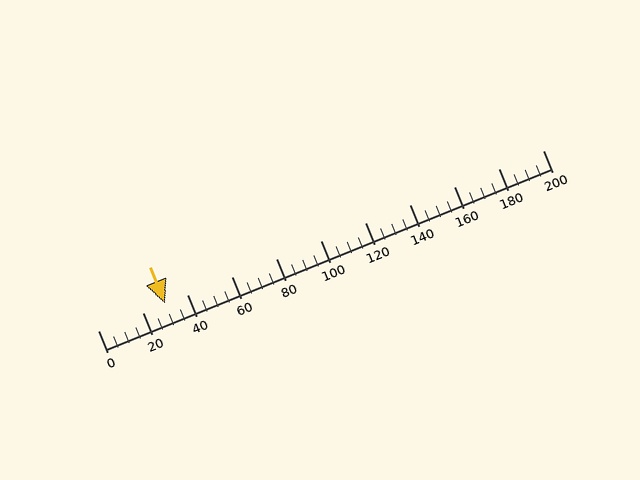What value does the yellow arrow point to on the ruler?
The yellow arrow points to approximately 30.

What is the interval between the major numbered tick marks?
The major tick marks are spaced 20 units apart.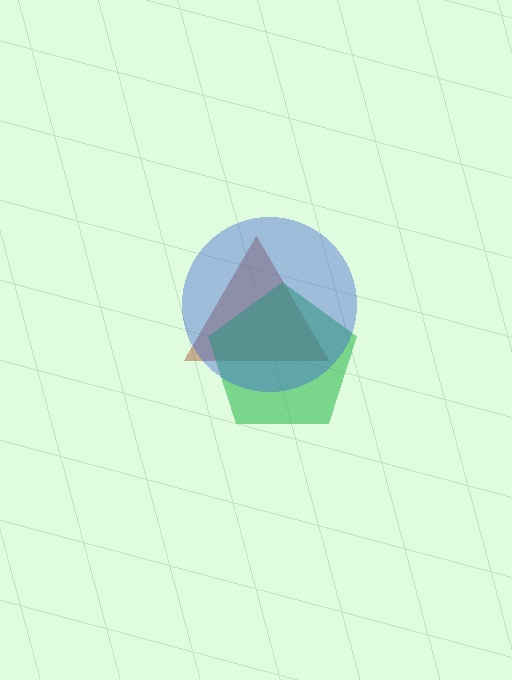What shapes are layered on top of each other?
The layered shapes are: a brown triangle, a green pentagon, a blue circle.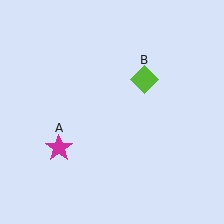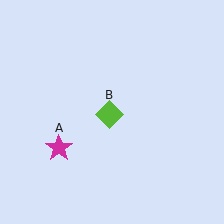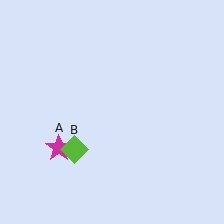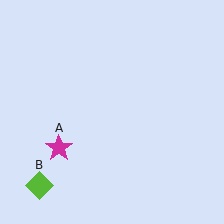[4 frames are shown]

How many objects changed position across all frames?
1 object changed position: lime diamond (object B).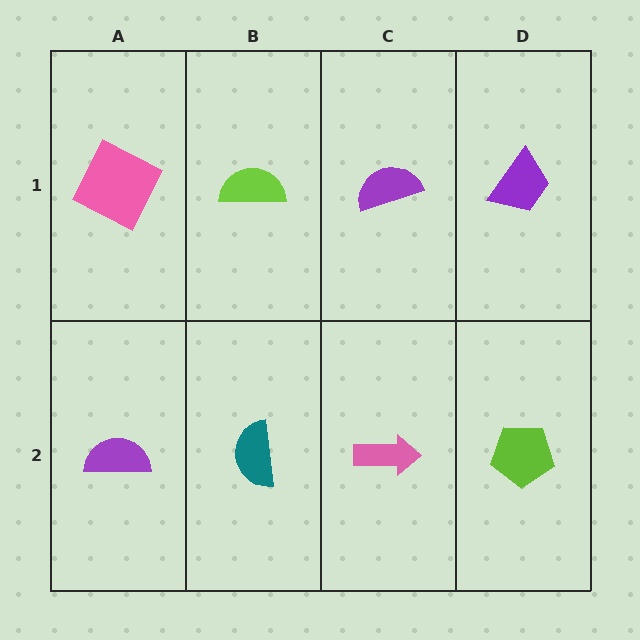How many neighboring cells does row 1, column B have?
3.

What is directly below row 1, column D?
A lime pentagon.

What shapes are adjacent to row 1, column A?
A purple semicircle (row 2, column A), a lime semicircle (row 1, column B).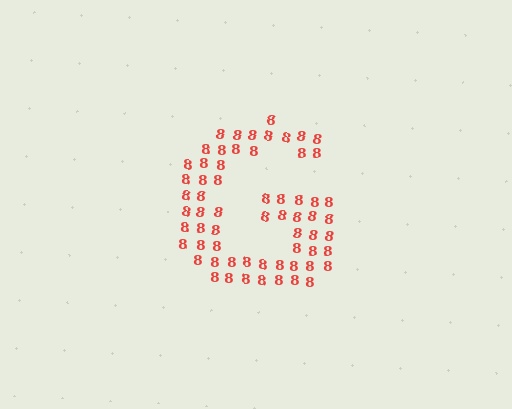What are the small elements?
The small elements are digit 8's.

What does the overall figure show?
The overall figure shows the letter G.